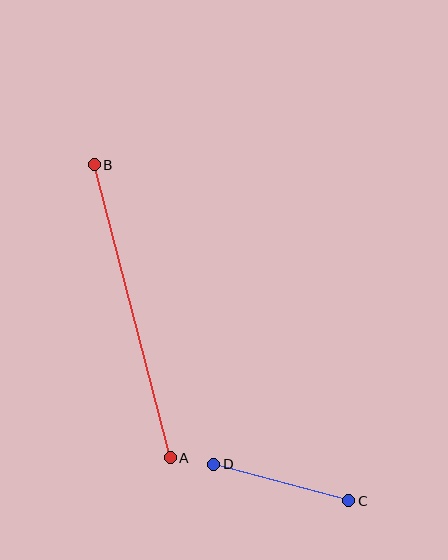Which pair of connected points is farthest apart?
Points A and B are farthest apart.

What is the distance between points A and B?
The distance is approximately 303 pixels.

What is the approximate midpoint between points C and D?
The midpoint is at approximately (281, 482) pixels.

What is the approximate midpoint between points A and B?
The midpoint is at approximately (132, 311) pixels.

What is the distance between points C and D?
The distance is approximately 140 pixels.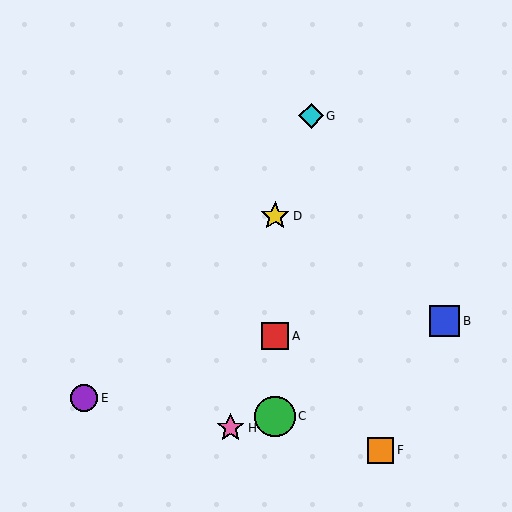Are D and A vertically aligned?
Yes, both are at x≈275.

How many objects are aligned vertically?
3 objects (A, C, D) are aligned vertically.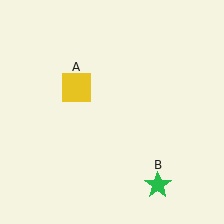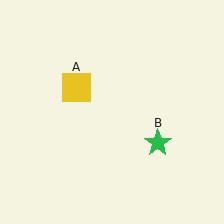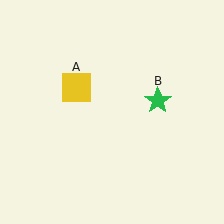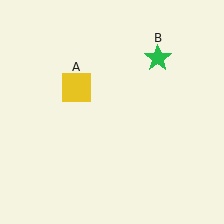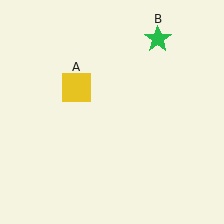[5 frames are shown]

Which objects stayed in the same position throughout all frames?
Yellow square (object A) remained stationary.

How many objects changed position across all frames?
1 object changed position: green star (object B).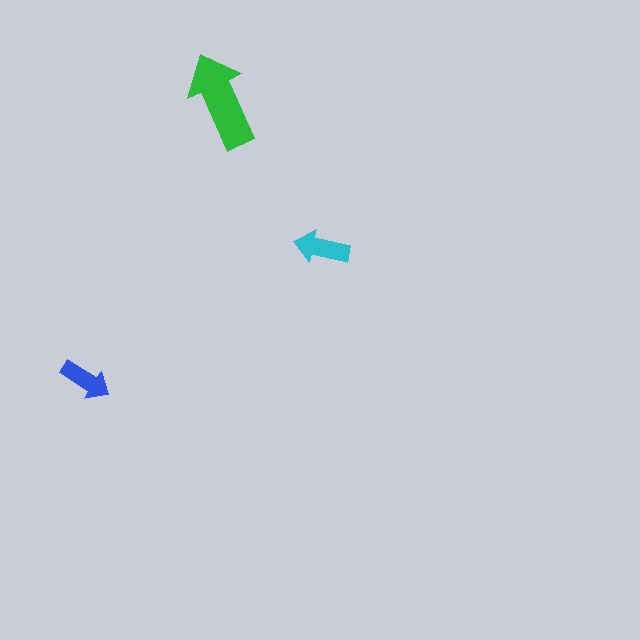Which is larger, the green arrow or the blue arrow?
The green one.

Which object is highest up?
The green arrow is topmost.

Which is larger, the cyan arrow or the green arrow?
The green one.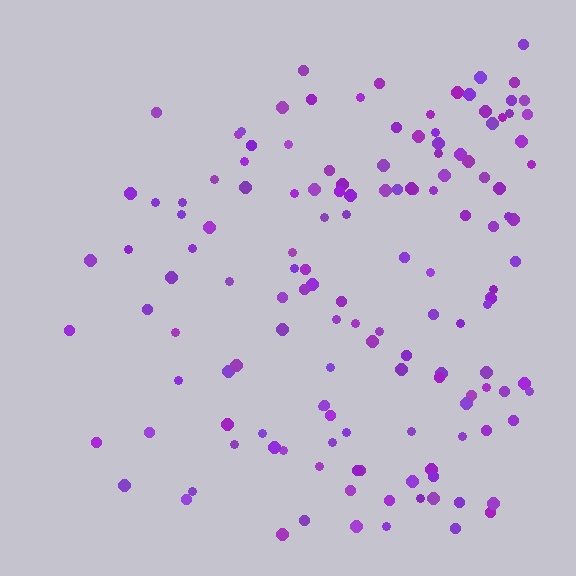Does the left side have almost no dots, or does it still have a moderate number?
Still a moderate number, just noticeably fewer than the right.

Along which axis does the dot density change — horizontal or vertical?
Horizontal.